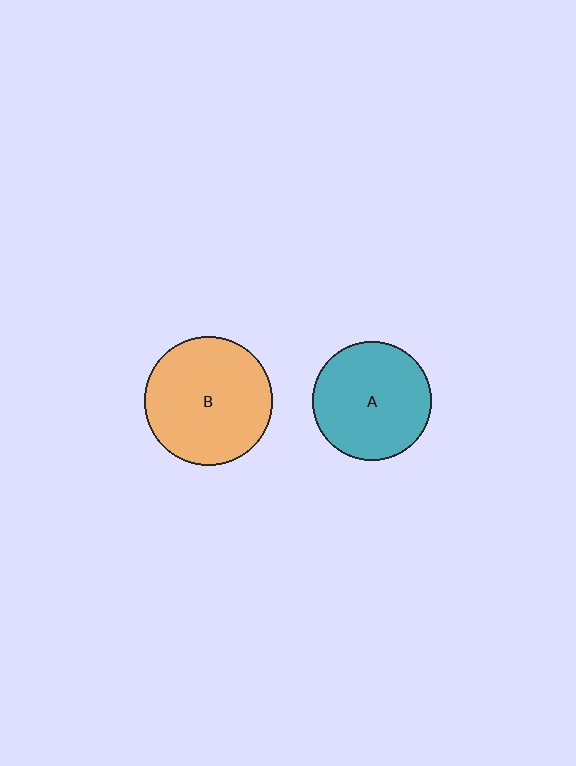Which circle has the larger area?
Circle B (orange).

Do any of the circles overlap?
No, none of the circles overlap.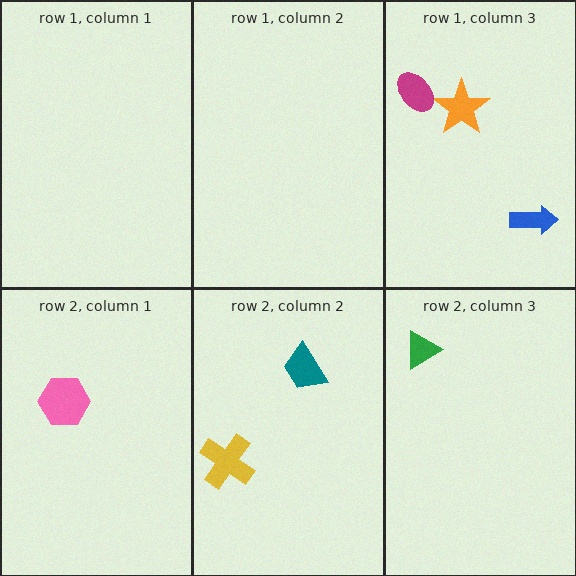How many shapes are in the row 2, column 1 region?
1.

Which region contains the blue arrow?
The row 1, column 3 region.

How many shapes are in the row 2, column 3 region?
1.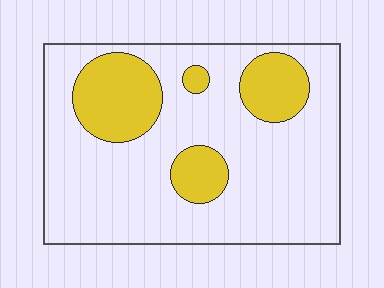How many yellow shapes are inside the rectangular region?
4.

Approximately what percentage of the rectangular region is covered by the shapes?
Approximately 25%.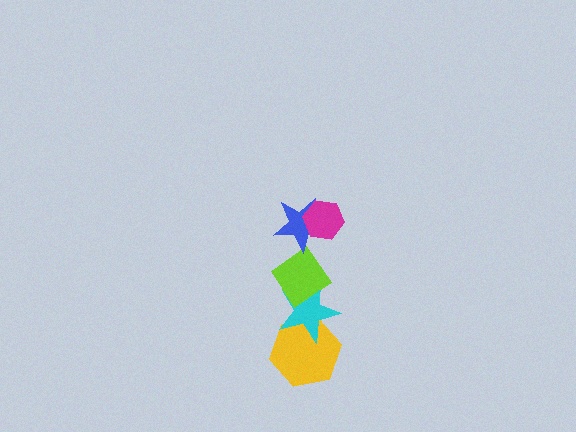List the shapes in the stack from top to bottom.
From top to bottom: the magenta hexagon, the blue star, the lime diamond, the cyan star, the yellow hexagon.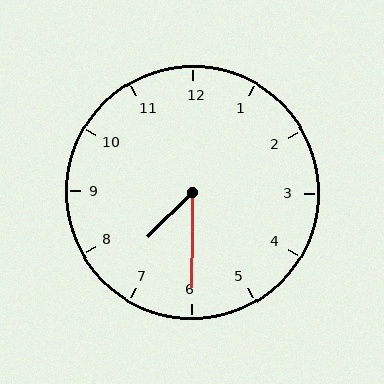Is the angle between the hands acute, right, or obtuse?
It is acute.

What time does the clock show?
7:30.